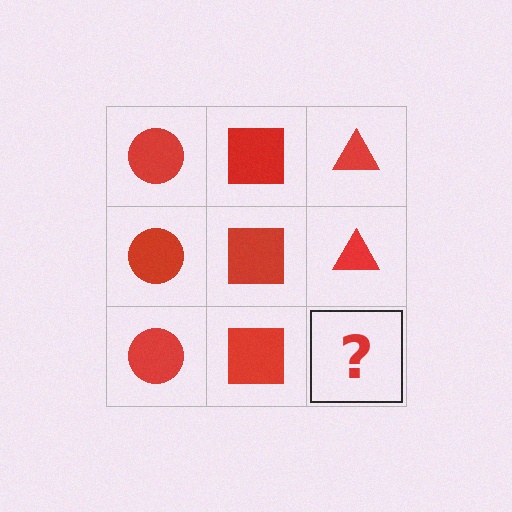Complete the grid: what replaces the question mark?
The question mark should be replaced with a red triangle.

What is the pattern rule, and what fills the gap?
The rule is that each column has a consistent shape. The gap should be filled with a red triangle.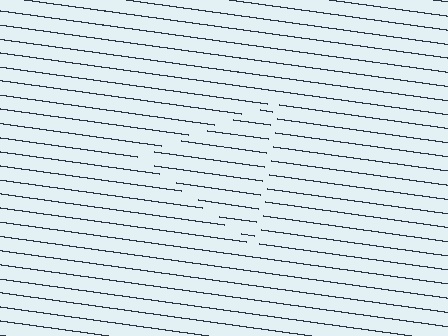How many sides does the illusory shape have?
3 sides — the line-ends trace a triangle.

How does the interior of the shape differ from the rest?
The interior of the shape contains the same grating, shifted by half a period — the contour is defined by the phase discontinuity where line-ends from the inner and outer gratings abut.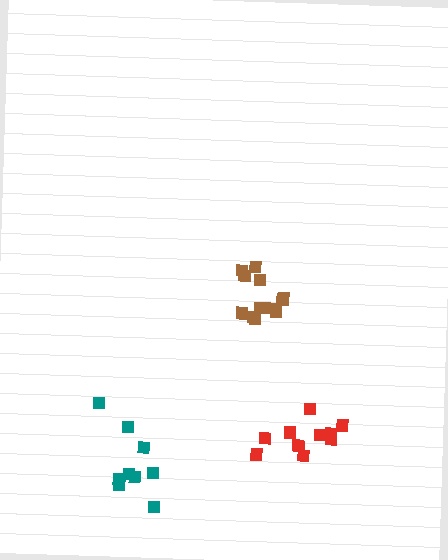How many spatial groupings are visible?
There are 3 spatial groupings.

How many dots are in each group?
Group 1: 9 dots, Group 2: 11 dots, Group 3: 13 dots (33 total).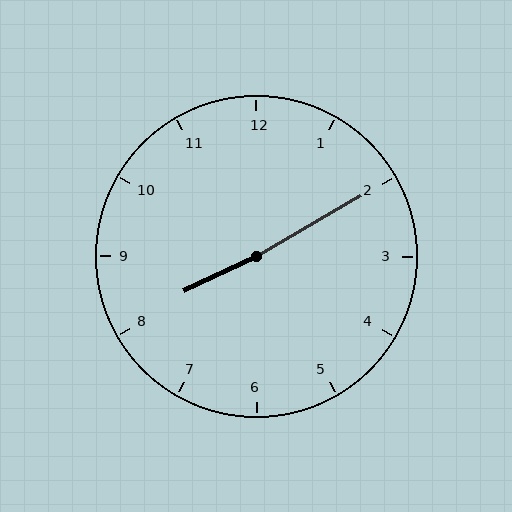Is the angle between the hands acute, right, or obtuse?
It is obtuse.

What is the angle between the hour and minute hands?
Approximately 175 degrees.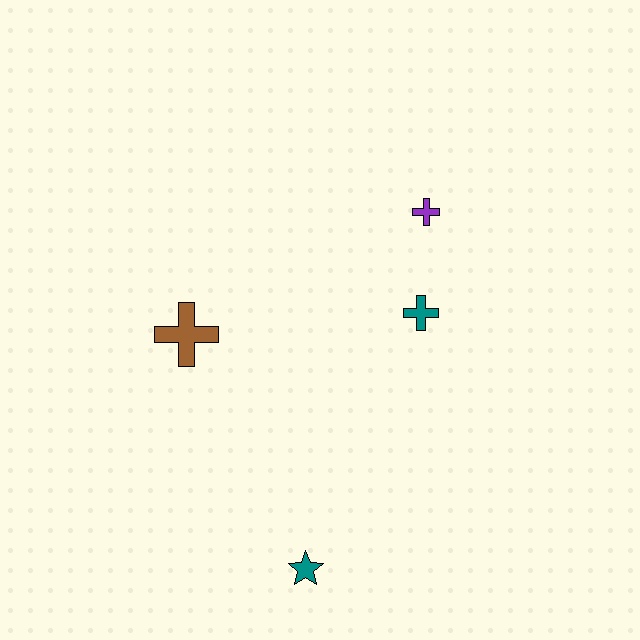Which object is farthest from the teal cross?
The teal star is farthest from the teal cross.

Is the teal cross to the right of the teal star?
Yes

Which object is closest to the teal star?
The brown cross is closest to the teal star.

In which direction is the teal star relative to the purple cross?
The teal star is below the purple cross.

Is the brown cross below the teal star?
No